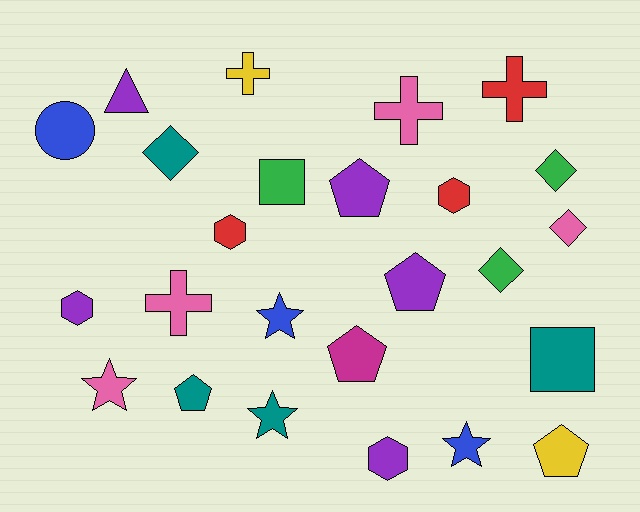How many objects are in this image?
There are 25 objects.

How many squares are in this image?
There are 2 squares.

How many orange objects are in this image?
There are no orange objects.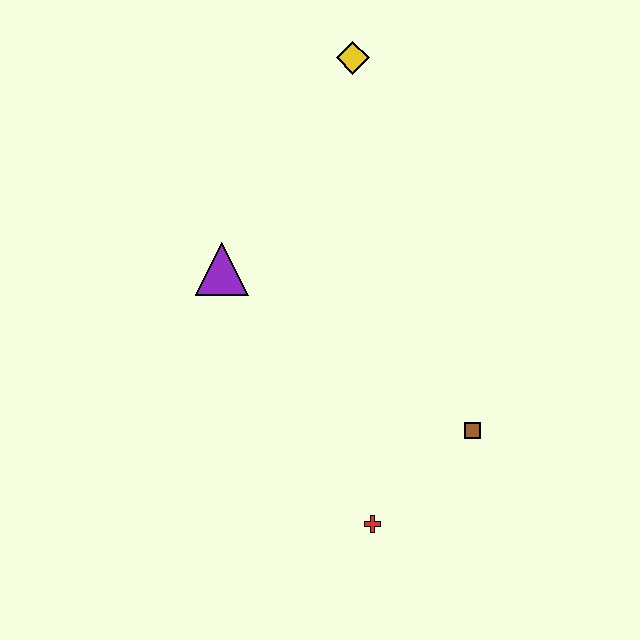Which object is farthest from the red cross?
The yellow diamond is farthest from the red cross.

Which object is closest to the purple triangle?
The yellow diamond is closest to the purple triangle.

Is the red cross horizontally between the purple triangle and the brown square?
Yes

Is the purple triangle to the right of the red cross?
No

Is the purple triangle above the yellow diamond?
No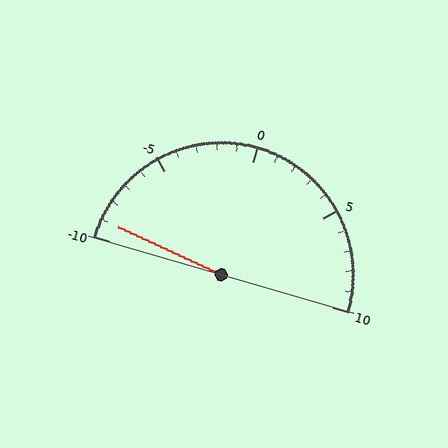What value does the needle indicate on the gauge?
The needle indicates approximately -9.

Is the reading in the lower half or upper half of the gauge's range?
The reading is in the lower half of the range (-10 to 10).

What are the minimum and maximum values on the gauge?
The gauge ranges from -10 to 10.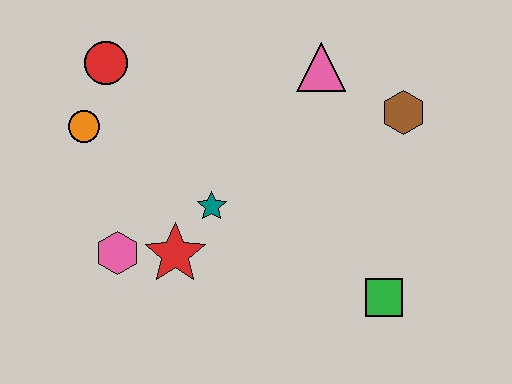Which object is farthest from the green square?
The red circle is farthest from the green square.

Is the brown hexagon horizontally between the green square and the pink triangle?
No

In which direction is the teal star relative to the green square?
The teal star is to the left of the green square.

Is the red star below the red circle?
Yes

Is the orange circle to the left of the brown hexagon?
Yes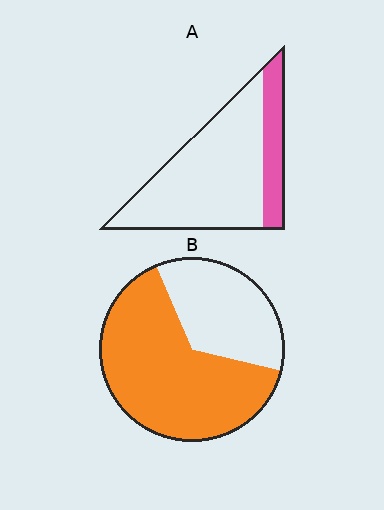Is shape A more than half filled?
No.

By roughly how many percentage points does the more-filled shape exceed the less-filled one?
By roughly 45 percentage points (B over A).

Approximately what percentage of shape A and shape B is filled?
A is approximately 20% and B is approximately 65%.